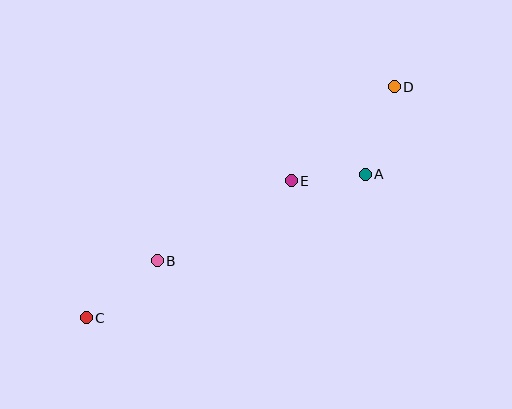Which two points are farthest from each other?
Points C and D are farthest from each other.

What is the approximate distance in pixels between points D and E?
The distance between D and E is approximately 140 pixels.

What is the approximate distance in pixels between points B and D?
The distance between B and D is approximately 294 pixels.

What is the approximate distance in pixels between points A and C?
The distance between A and C is approximately 314 pixels.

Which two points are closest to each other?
Points A and E are closest to each other.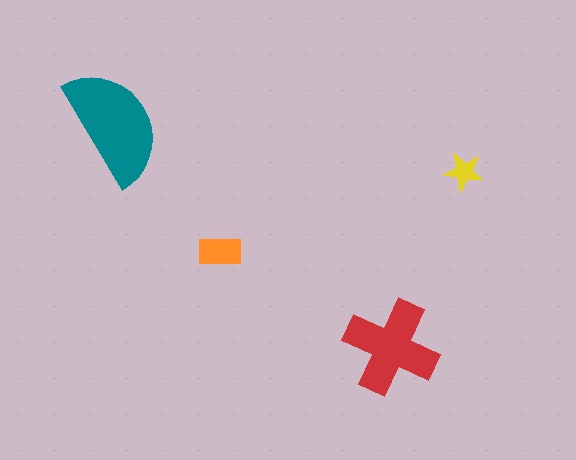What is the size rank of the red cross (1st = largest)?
2nd.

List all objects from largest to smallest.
The teal semicircle, the red cross, the orange rectangle, the yellow star.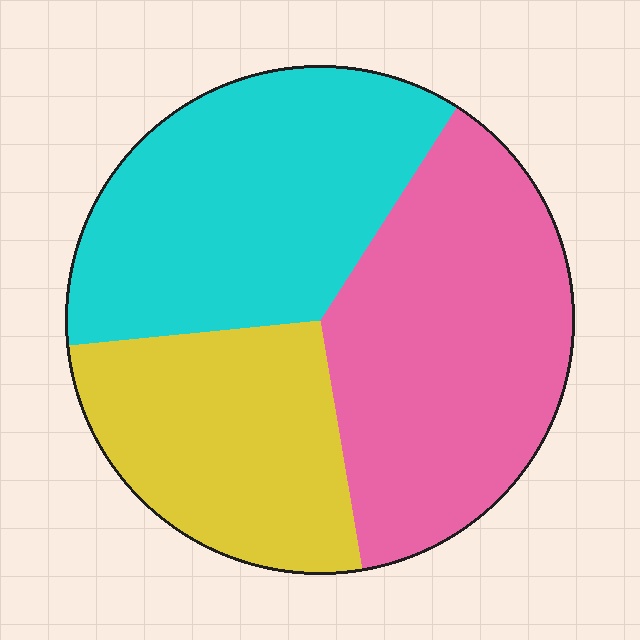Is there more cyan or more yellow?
Cyan.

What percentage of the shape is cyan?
Cyan takes up about three eighths (3/8) of the shape.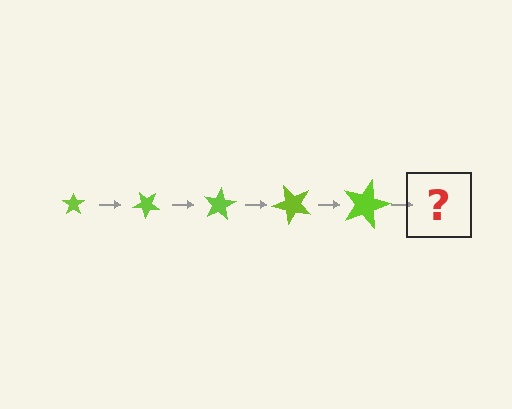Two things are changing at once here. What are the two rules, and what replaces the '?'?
The two rules are that the star grows larger each step and it rotates 40 degrees each step. The '?' should be a star, larger than the previous one and rotated 200 degrees from the start.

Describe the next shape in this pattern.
It should be a star, larger than the previous one and rotated 200 degrees from the start.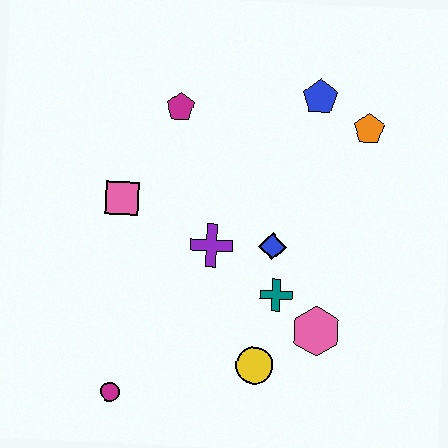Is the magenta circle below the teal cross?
Yes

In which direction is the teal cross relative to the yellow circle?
The teal cross is above the yellow circle.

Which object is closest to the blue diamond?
The teal cross is closest to the blue diamond.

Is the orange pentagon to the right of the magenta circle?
Yes